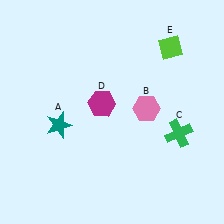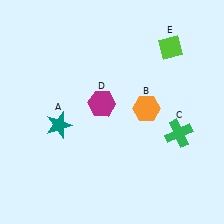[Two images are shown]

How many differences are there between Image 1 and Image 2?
There is 1 difference between the two images.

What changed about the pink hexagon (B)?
In Image 1, B is pink. In Image 2, it changed to orange.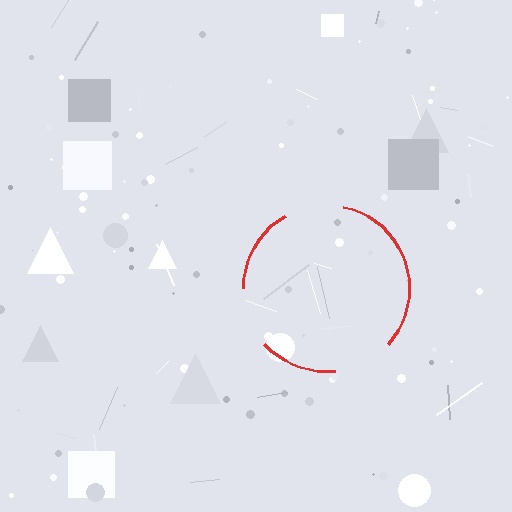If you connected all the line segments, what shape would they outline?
They would outline a circle.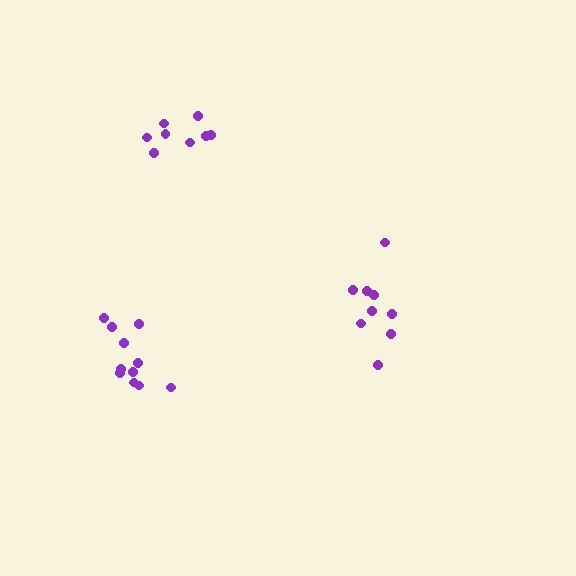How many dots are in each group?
Group 1: 9 dots, Group 2: 11 dots, Group 3: 8 dots (28 total).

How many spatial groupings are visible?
There are 3 spatial groupings.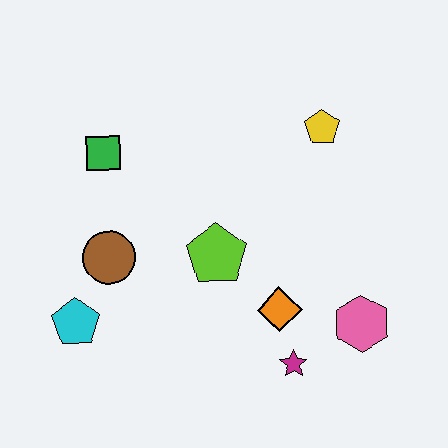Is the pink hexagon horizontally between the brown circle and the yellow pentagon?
No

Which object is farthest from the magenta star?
The green square is farthest from the magenta star.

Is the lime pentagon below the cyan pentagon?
No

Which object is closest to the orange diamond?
The magenta star is closest to the orange diamond.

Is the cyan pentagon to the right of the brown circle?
No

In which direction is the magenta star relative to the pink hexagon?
The magenta star is to the left of the pink hexagon.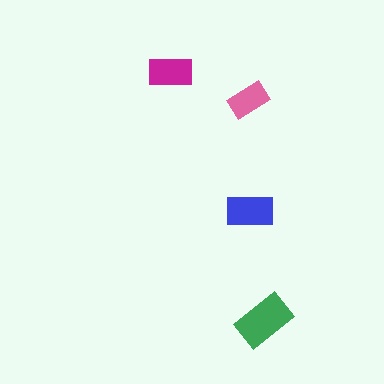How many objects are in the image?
There are 4 objects in the image.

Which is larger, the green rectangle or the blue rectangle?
The green one.